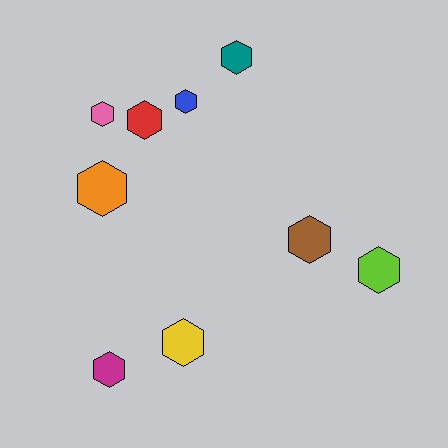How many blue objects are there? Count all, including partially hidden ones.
There is 1 blue object.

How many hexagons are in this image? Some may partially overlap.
There are 9 hexagons.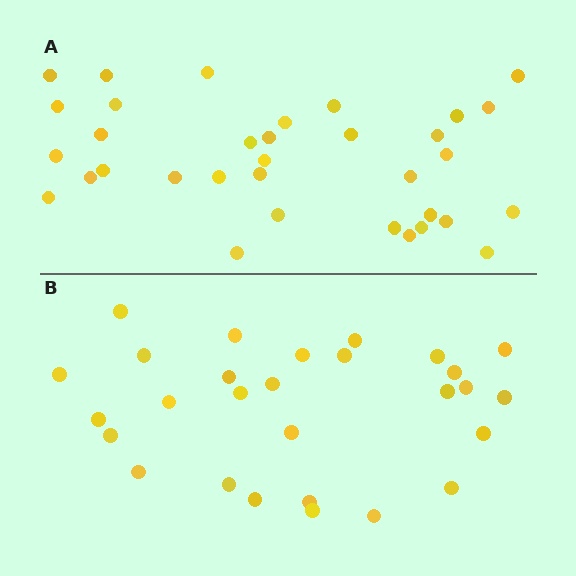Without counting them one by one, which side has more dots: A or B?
Region A (the top region) has more dots.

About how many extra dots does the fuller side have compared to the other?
Region A has about 6 more dots than region B.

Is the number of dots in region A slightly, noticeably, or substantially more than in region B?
Region A has only slightly more — the two regions are fairly close. The ratio is roughly 1.2 to 1.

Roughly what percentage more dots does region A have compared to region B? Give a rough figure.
About 20% more.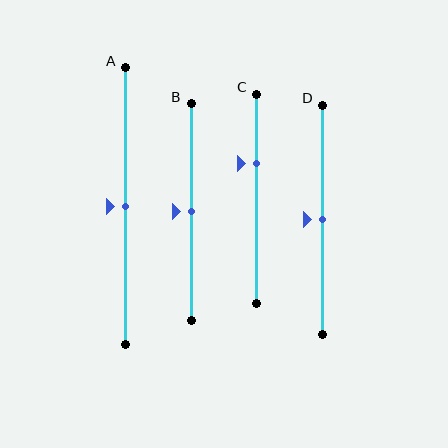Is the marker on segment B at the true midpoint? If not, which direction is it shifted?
Yes, the marker on segment B is at the true midpoint.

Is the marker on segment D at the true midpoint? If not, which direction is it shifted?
Yes, the marker on segment D is at the true midpoint.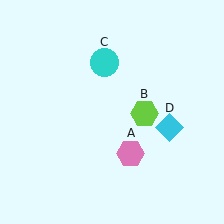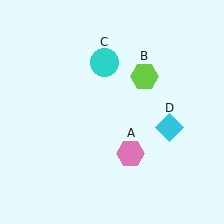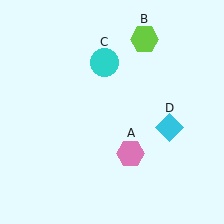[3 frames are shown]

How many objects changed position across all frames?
1 object changed position: lime hexagon (object B).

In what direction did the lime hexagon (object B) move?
The lime hexagon (object B) moved up.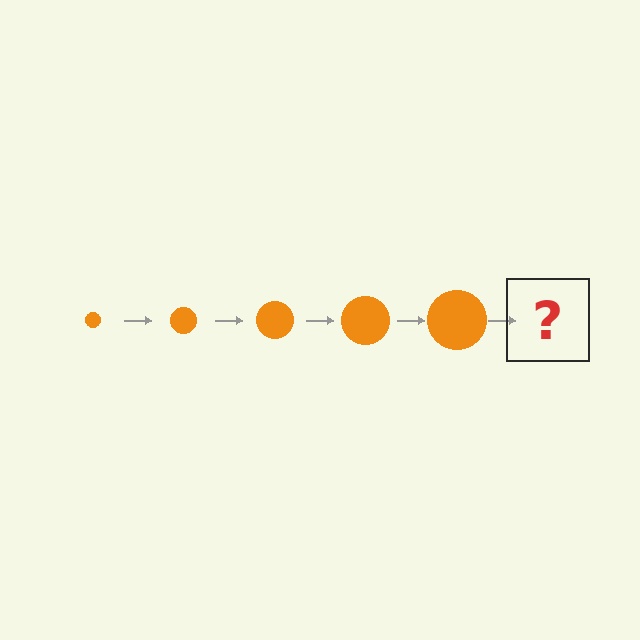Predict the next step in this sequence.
The next step is an orange circle, larger than the previous one.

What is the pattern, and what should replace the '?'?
The pattern is that the circle gets progressively larger each step. The '?' should be an orange circle, larger than the previous one.